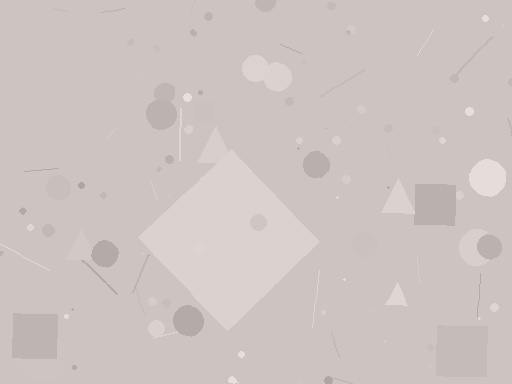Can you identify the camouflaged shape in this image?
The camouflaged shape is a diamond.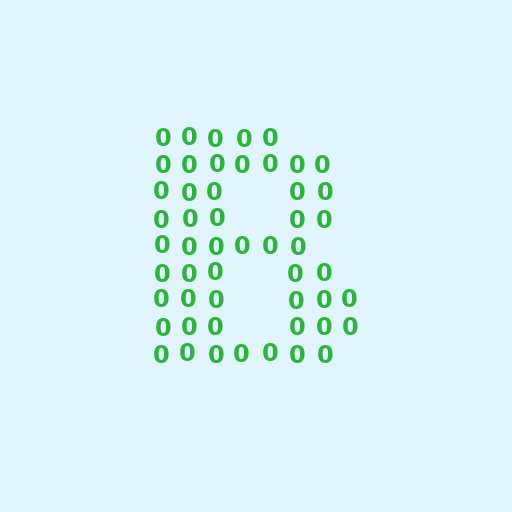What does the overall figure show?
The overall figure shows the letter B.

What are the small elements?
The small elements are digit 0's.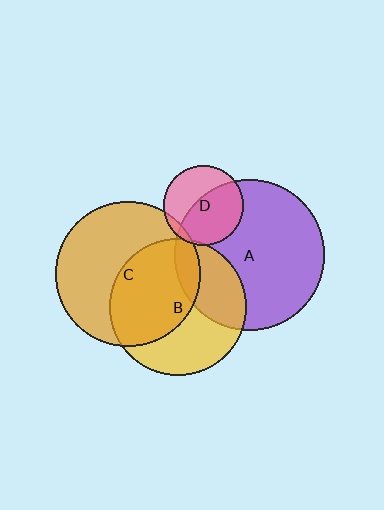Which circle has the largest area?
Circle A (purple).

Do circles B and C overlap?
Yes.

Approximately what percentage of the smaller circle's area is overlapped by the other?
Approximately 50%.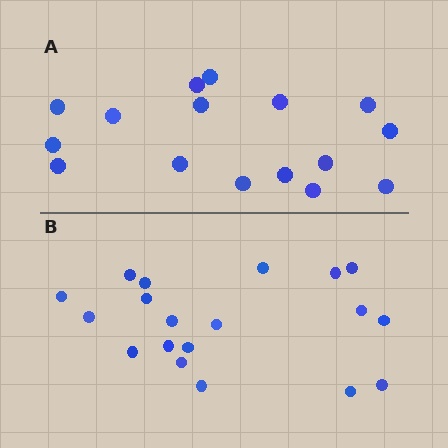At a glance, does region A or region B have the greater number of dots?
Region B (the bottom region) has more dots.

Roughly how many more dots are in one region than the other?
Region B has just a few more — roughly 2 or 3 more dots than region A.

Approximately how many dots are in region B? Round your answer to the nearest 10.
About 20 dots. (The exact count is 19, which rounds to 20.)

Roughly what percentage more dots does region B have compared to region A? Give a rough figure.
About 20% more.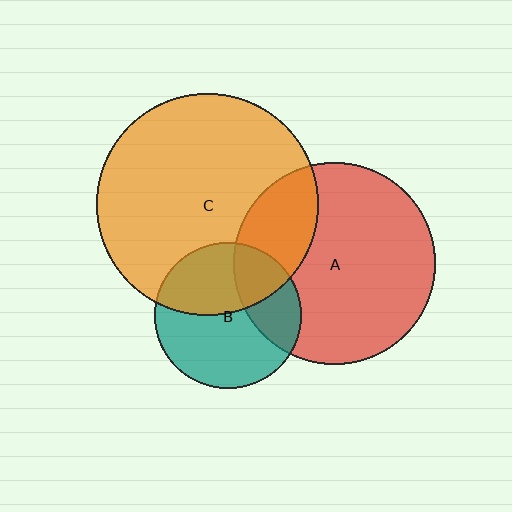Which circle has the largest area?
Circle C (orange).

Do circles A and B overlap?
Yes.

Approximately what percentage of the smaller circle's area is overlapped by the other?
Approximately 30%.